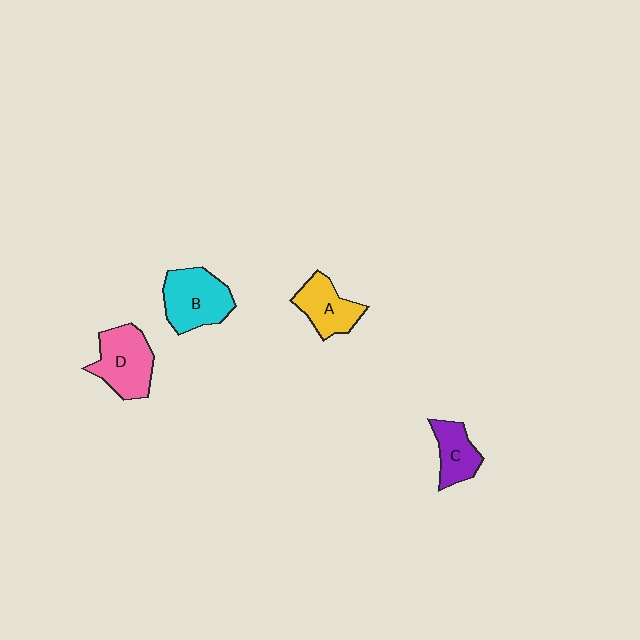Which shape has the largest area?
Shape B (cyan).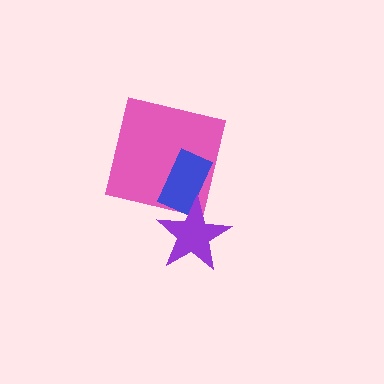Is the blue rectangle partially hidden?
Yes, it is partially covered by another shape.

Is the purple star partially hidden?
No, no other shape covers it.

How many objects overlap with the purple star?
1 object overlaps with the purple star.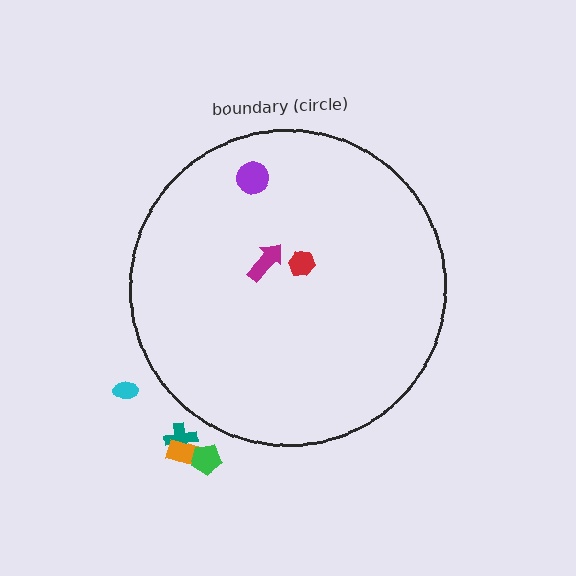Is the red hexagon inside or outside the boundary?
Inside.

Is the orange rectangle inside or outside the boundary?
Outside.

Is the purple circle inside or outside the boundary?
Inside.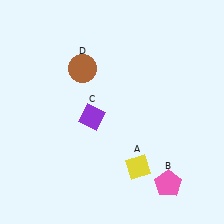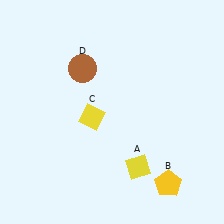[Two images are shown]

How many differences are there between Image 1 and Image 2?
There are 2 differences between the two images.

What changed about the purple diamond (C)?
In Image 1, C is purple. In Image 2, it changed to yellow.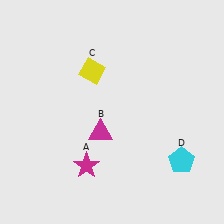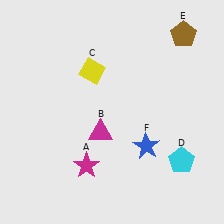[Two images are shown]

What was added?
A brown pentagon (E), a blue star (F) were added in Image 2.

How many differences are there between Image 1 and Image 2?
There are 2 differences between the two images.